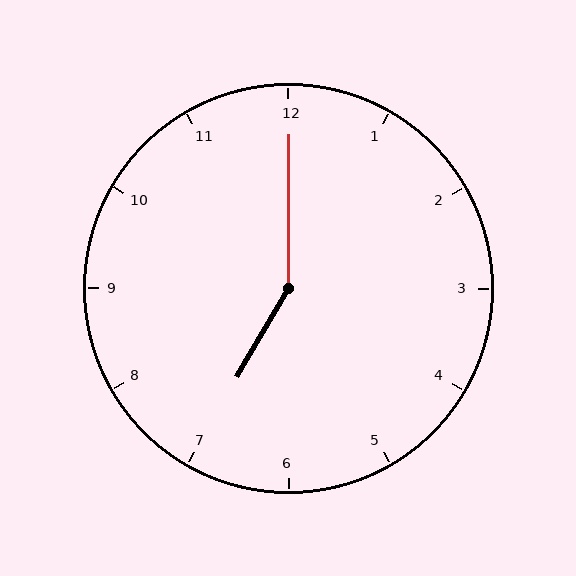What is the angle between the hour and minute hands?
Approximately 150 degrees.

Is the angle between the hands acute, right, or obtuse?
It is obtuse.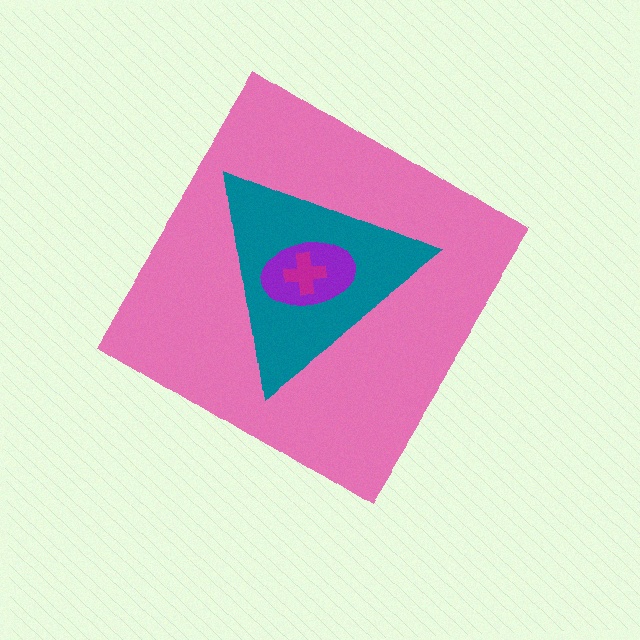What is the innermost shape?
The magenta cross.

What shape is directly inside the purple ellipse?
The magenta cross.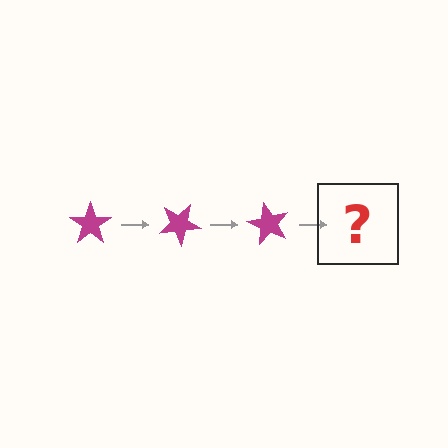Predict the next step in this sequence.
The next step is a magenta star rotated 90 degrees.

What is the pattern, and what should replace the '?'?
The pattern is that the star rotates 30 degrees each step. The '?' should be a magenta star rotated 90 degrees.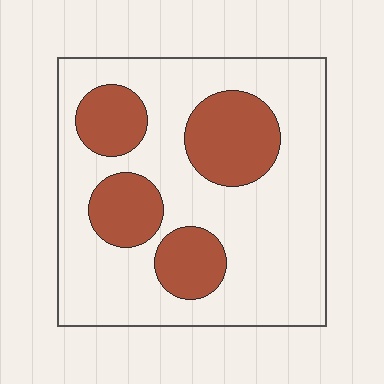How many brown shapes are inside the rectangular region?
4.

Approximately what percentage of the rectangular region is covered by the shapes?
Approximately 30%.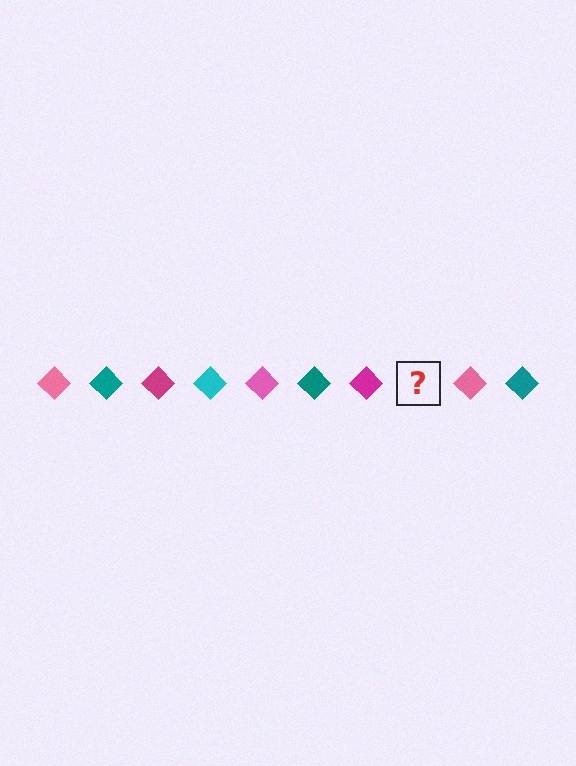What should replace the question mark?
The question mark should be replaced with a cyan diamond.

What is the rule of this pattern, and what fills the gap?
The rule is that the pattern cycles through pink, teal, magenta, cyan diamonds. The gap should be filled with a cyan diamond.